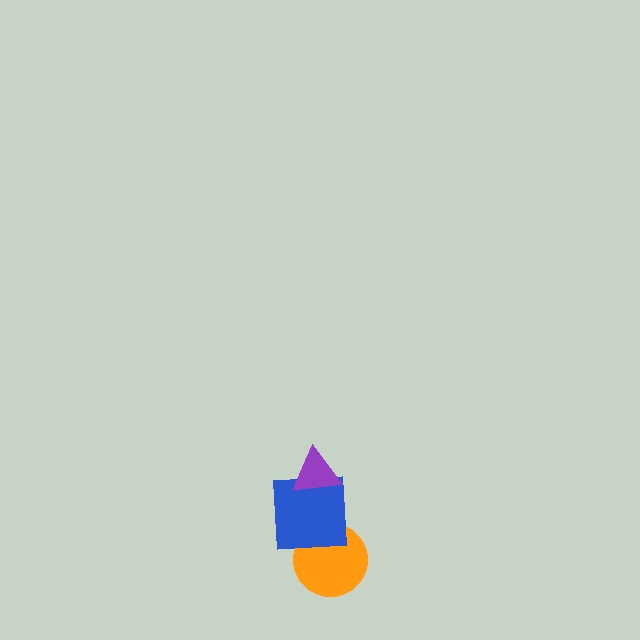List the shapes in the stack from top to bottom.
From top to bottom: the purple triangle, the blue square, the orange circle.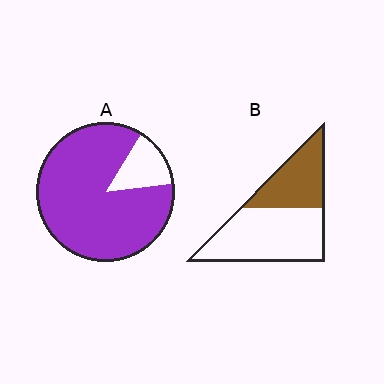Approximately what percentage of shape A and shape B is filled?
A is approximately 85% and B is approximately 40%.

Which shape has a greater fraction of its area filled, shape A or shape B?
Shape A.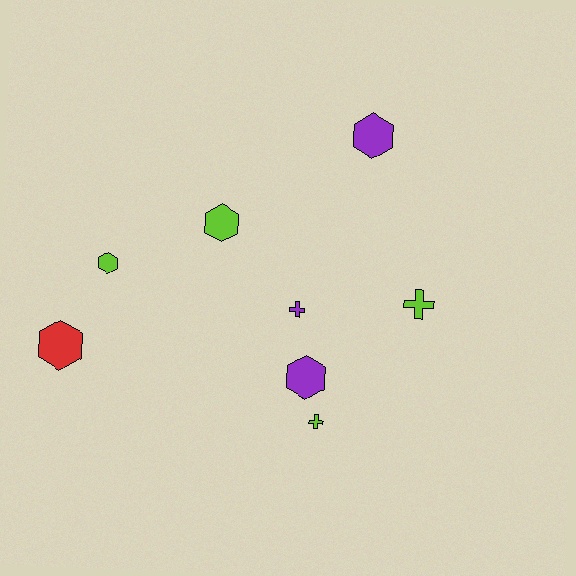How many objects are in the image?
There are 8 objects.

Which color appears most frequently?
Lime, with 4 objects.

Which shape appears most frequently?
Hexagon, with 5 objects.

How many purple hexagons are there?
There are 2 purple hexagons.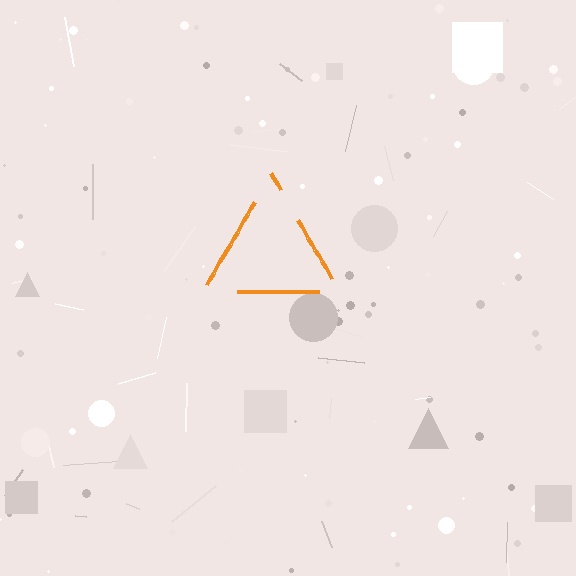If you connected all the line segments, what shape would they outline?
They would outline a triangle.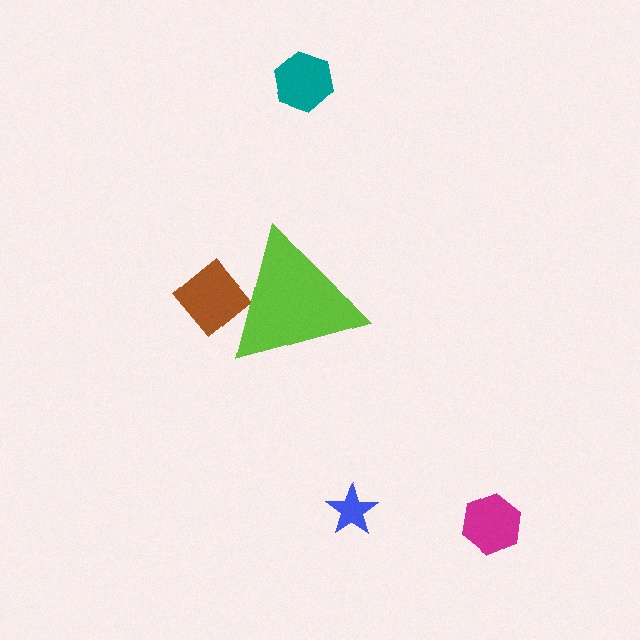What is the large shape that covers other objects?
A lime triangle.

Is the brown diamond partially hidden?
Yes, the brown diamond is partially hidden behind the lime triangle.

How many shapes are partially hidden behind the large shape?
1 shape is partially hidden.